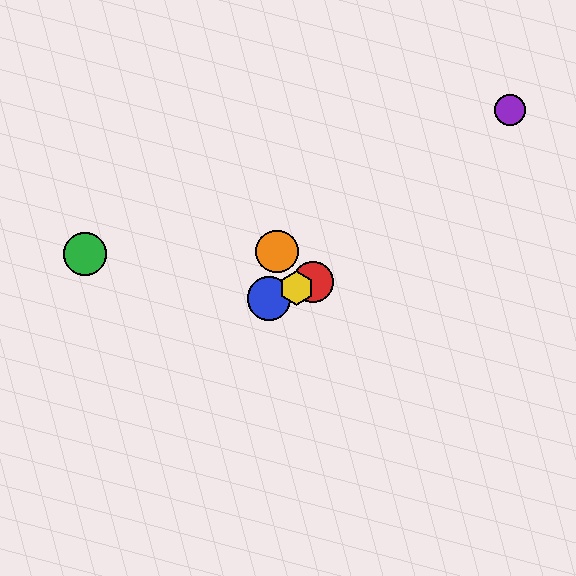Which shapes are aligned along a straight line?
The red circle, the blue circle, the yellow hexagon are aligned along a straight line.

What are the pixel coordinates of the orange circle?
The orange circle is at (277, 251).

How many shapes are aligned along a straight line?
3 shapes (the red circle, the blue circle, the yellow hexagon) are aligned along a straight line.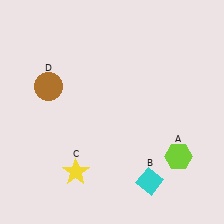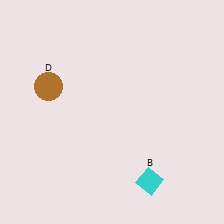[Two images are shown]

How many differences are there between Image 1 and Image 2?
There are 2 differences between the two images.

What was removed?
The lime hexagon (A), the yellow star (C) were removed in Image 2.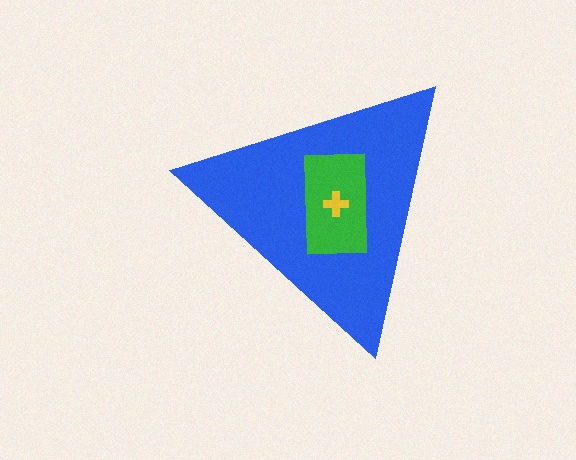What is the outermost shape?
The blue triangle.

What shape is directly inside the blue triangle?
The green rectangle.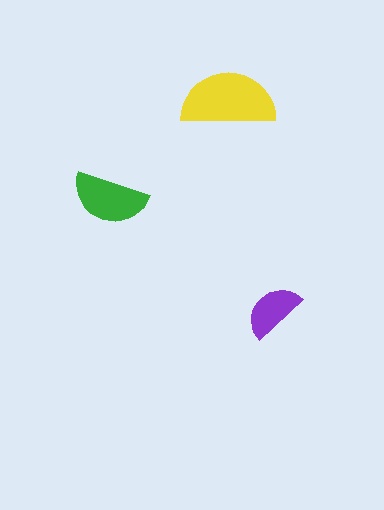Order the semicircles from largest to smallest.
the yellow one, the green one, the purple one.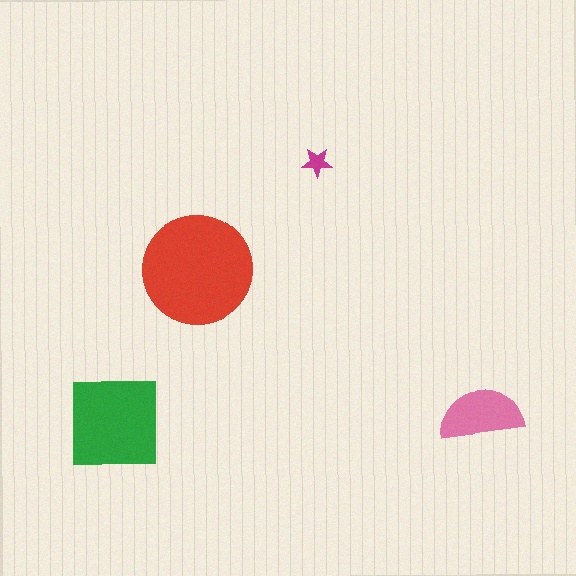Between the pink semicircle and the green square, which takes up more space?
The green square.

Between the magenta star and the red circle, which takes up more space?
The red circle.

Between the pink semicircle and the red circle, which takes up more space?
The red circle.